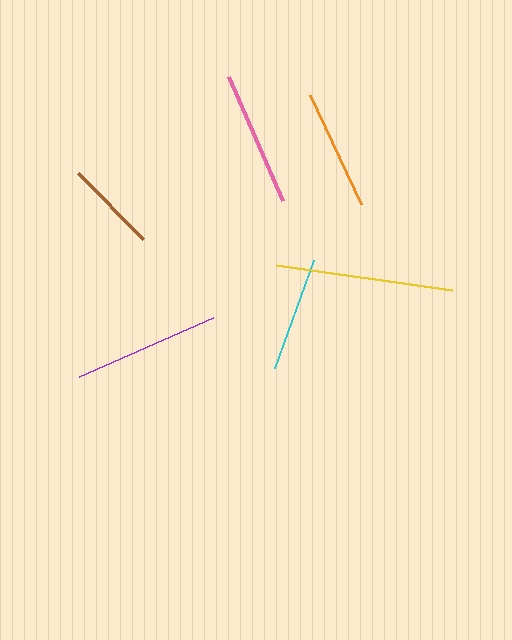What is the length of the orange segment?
The orange segment is approximately 121 pixels long.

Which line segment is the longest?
The yellow line is the longest at approximately 178 pixels.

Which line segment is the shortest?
The brown line is the shortest at approximately 93 pixels.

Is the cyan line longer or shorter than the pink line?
The pink line is longer than the cyan line.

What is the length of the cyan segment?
The cyan segment is approximately 115 pixels long.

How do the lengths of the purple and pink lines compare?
The purple and pink lines are approximately the same length.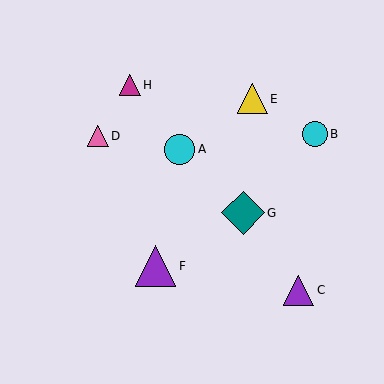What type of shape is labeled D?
Shape D is a pink triangle.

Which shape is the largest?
The teal diamond (labeled G) is the largest.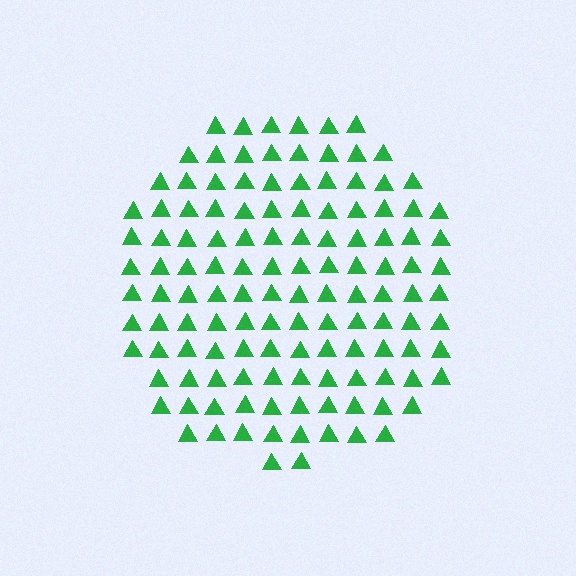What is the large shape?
The large shape is a circle.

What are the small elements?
The small elements are triangles.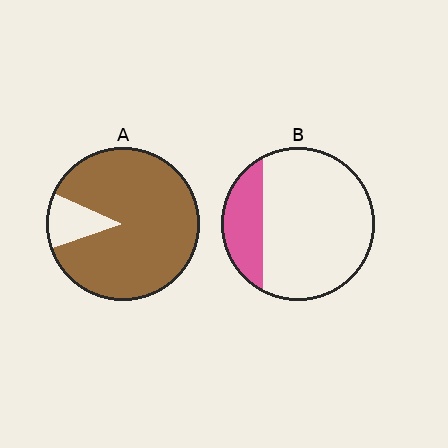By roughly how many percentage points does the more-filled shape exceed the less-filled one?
By roughly 65 percentage points (A over B).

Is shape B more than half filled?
No.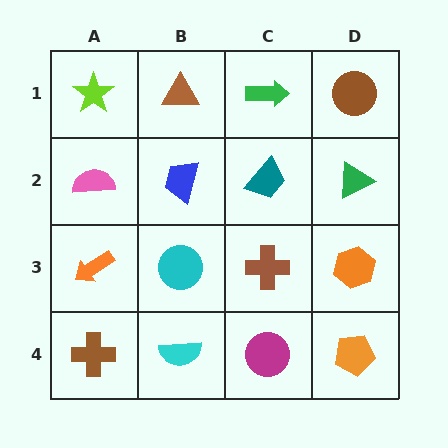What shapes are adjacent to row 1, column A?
A pink semicircle (row 2, column A), a brown triangle (row 1, column B).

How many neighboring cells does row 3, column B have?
4.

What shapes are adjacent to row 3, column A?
A pink semicircle (row 2, column A), a brown cross (row 4, column A), a cyan circle (row 3, column B).